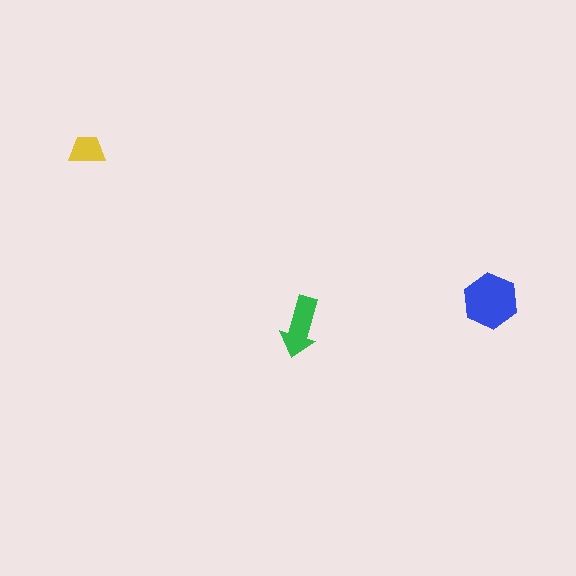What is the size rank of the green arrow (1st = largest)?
2nd.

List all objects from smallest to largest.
The yellow trapezoid, the green arrow, the blue hexagon.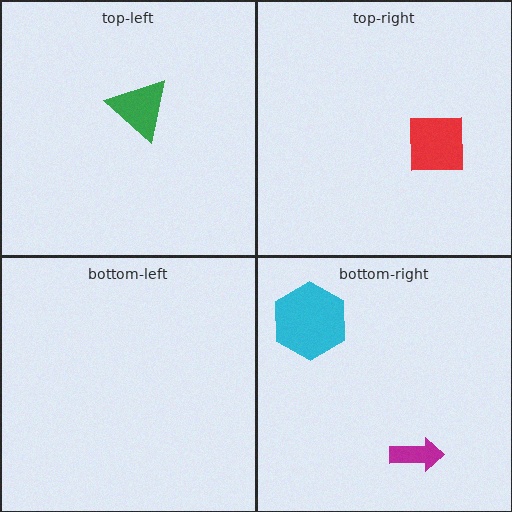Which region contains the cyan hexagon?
The bottom-right region.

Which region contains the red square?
The top-right region.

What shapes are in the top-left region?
The green triangle.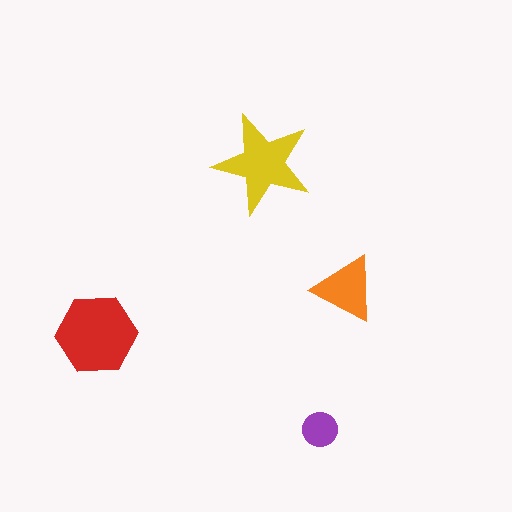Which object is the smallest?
The purple circle.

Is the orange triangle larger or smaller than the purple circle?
Larger.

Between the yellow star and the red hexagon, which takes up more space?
The red hexagon.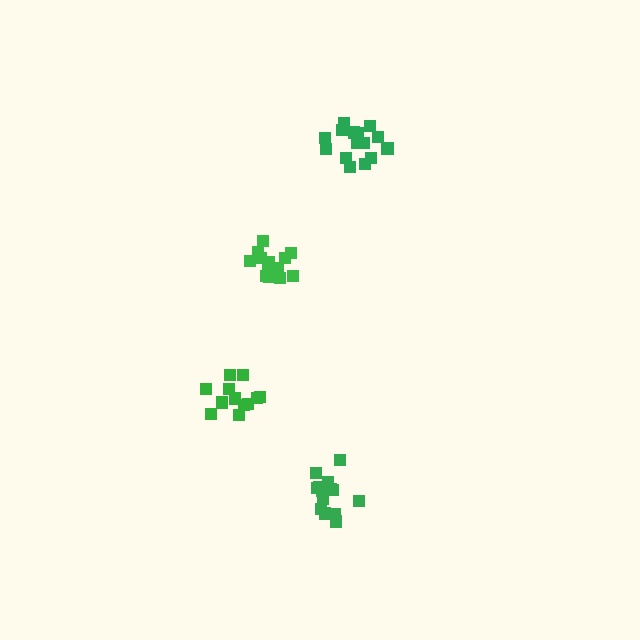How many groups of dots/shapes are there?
There are 4 groups.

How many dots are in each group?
Group 1: 14 dots, Group 2: 12 dots, Group 3: 15 dots, Group 4: 13 dots (54 total).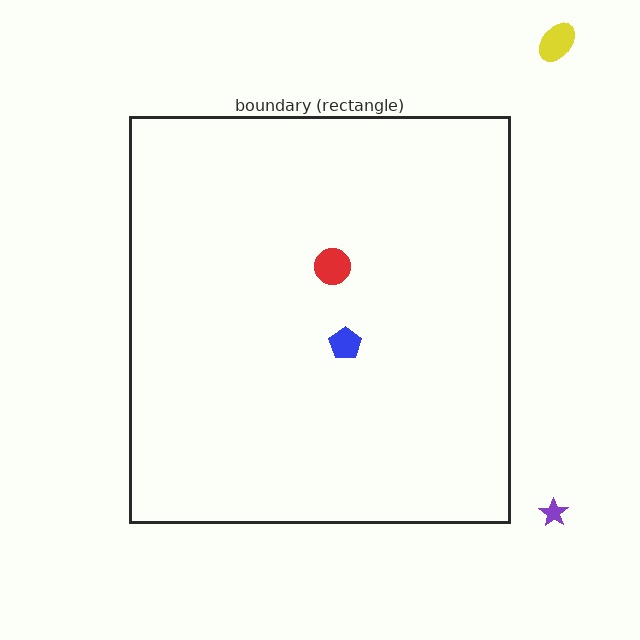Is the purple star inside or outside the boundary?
Outside.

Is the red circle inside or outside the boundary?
Inside.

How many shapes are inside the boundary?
2 inside, 2 outside.